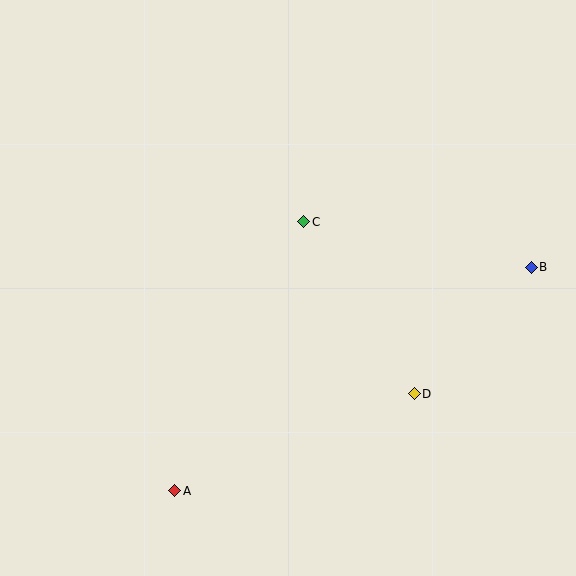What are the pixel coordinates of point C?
Point C is at (304, 222).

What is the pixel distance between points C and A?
The distance between C and A is 298 pixels.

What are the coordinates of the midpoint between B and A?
The midpoint between B and A is at (353, 379).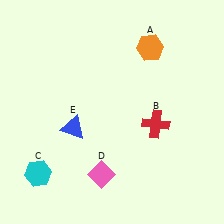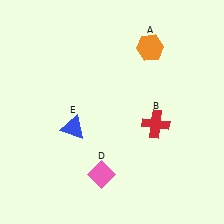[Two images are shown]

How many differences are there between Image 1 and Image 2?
There is 1 difference between the two images.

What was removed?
The cyan hexagon (C) was removed in Image 2.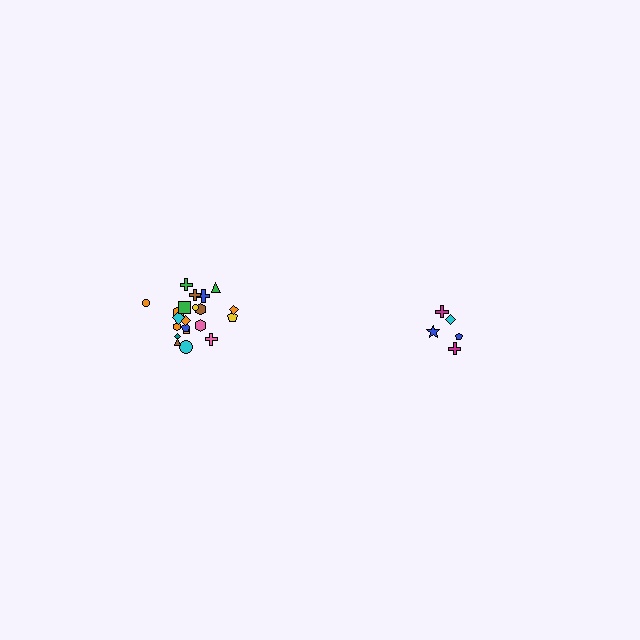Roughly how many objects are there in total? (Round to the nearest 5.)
Roughly 25 objects in total.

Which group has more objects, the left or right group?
The left group.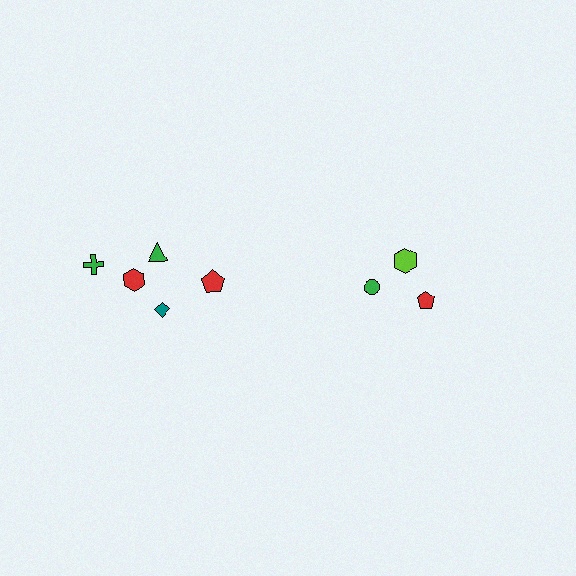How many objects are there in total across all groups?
There are 8 objects.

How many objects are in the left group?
There are 5 objects.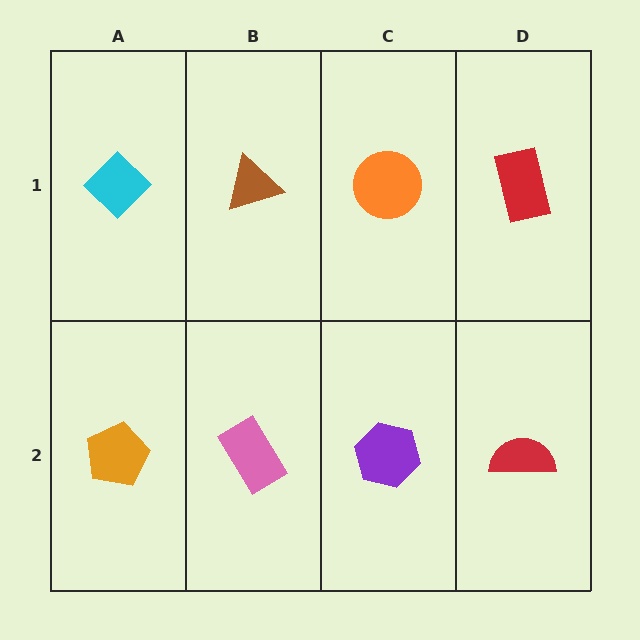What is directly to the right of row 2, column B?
A purple hexagon.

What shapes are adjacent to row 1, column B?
A pink rectangle (row 2, column B), a cyan diamond (row 1, column A), an orange circle (row 1, column C).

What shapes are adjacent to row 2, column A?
A cyan diamond (row 1, column A), a pink rectangle (row 2, column B).